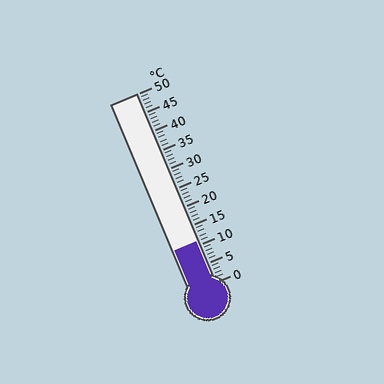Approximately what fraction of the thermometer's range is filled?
The thermometer is filled to approximately 20% of its range.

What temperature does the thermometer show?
The thermometer shows approximately 11°C.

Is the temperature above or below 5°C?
The temperature is above 5°C.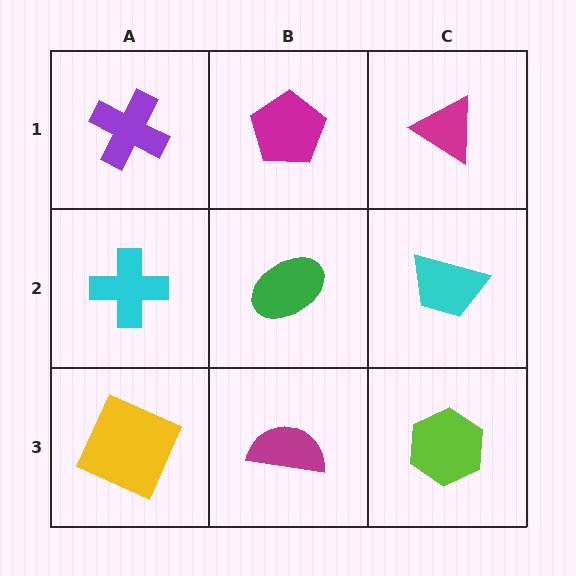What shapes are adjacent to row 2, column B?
A magenta pentagon (row 1, column B), a magenta semicircle (row 3, column B), a cyan cross (row 2, column A), a cyan trapezoid (row 2, column C).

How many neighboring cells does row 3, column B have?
3.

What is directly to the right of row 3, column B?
A lime hexagon.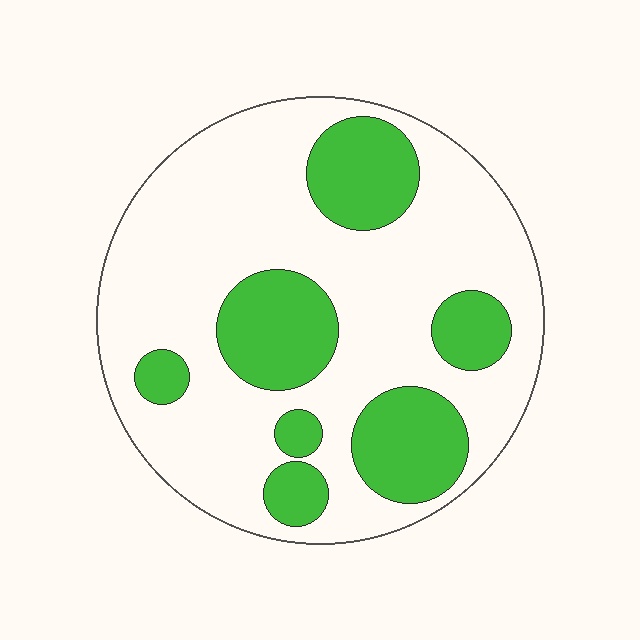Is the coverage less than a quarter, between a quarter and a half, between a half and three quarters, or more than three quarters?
Between a quarter and a half.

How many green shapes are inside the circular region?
7.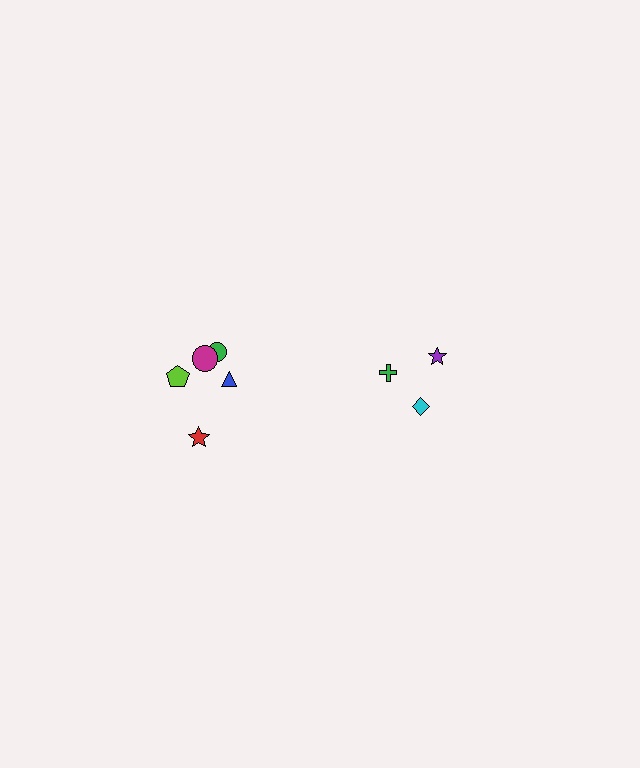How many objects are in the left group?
There are 5 objects.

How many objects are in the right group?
There are 3 objects.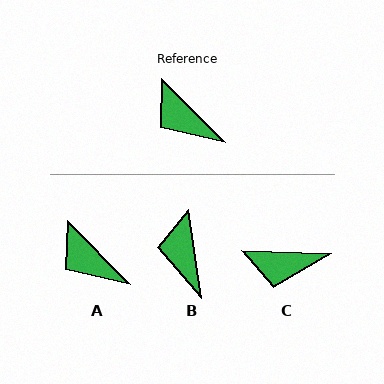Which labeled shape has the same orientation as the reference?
A.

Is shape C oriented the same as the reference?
No, it is off by about 43 degrees.